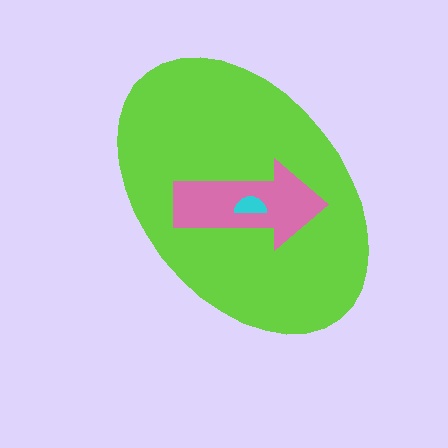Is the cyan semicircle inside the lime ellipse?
Yes.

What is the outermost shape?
The lime ellipse.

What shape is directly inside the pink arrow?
The cyan semicircle.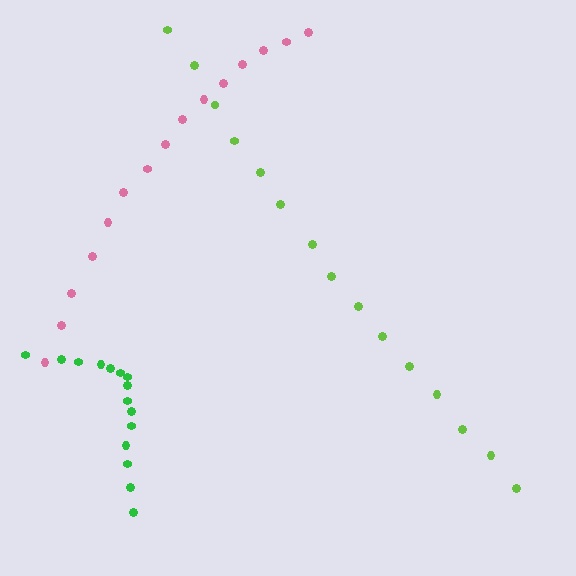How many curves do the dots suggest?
There are 3 distinct paths.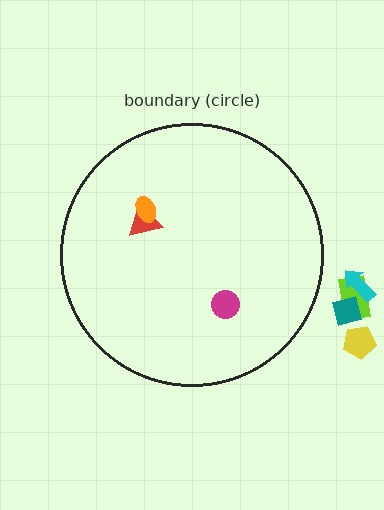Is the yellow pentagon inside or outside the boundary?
Outside.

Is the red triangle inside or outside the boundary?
Inside.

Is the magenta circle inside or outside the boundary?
Inside.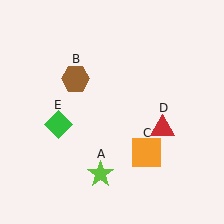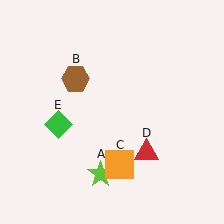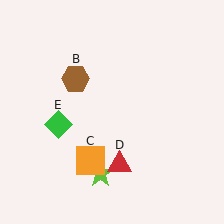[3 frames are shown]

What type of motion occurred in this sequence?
The orange square (object C), red triangle (object D) rotated clockwise around the center of the scene.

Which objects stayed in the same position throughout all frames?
Lime star (object A) and brown hexagon (object B) and green diamond (object E) remained stationary.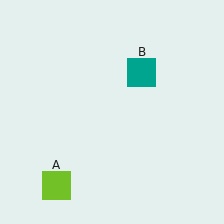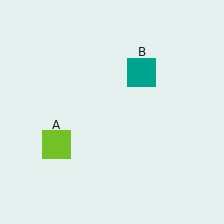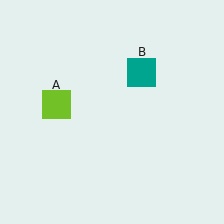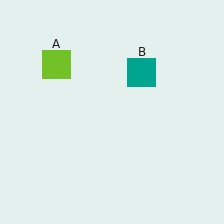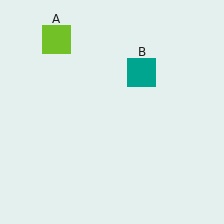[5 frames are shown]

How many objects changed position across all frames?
1 object changed position: lime square (object A).